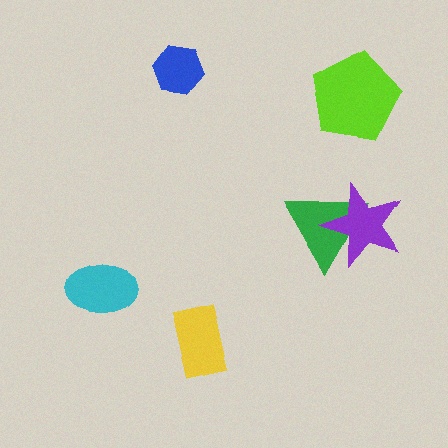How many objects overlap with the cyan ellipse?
0 objects overlap with the cyan ellipse.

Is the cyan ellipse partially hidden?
No, no other shape covers it.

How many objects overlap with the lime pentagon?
0 objects overlap with the lime pentagon.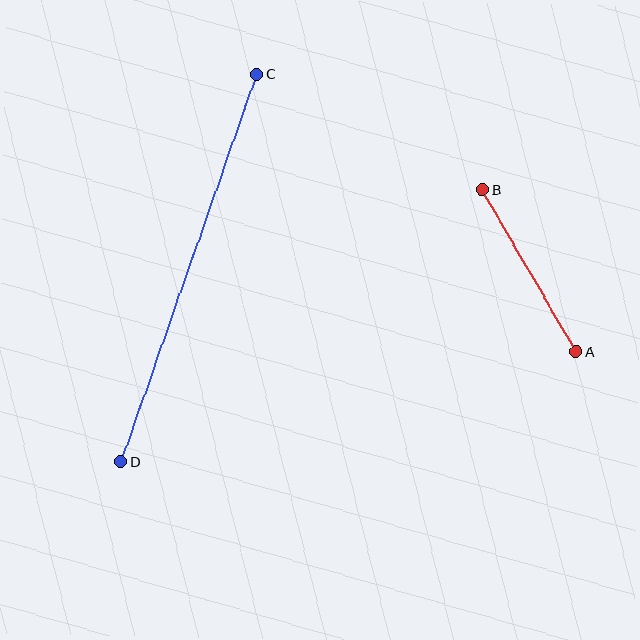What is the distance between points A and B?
The distance is approximately 187 pixels.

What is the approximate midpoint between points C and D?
The midpoint is at approximately (189, 268) pixels.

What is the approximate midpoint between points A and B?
The midpoint is at approximately (529, 271) pixels.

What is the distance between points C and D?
The distance is approximately 411 pixels.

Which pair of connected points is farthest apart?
Points C and D are farthest apart.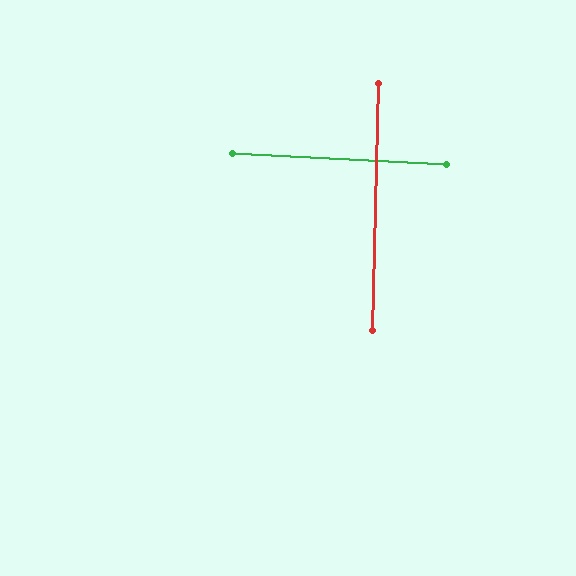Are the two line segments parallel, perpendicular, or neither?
Perpendicular — they meet at approximately 88°.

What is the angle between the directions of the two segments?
Approximately 88 degrees.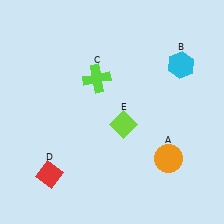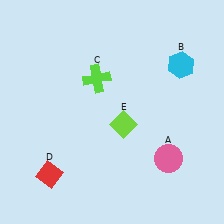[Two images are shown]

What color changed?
The circle (A) changed from orange in Image 1 to pink in Image 2.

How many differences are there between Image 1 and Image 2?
There is 1 difference between the two images.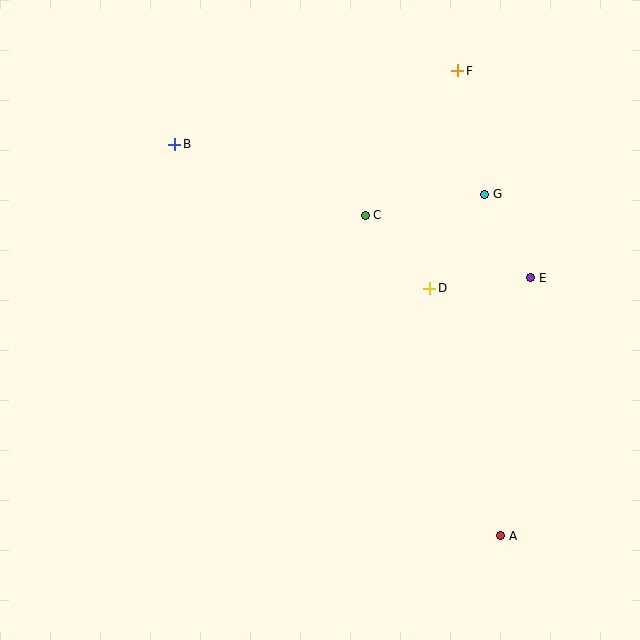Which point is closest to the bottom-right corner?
Point A is closest to the bottom-right corner.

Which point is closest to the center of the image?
Point C at (365, 215) is closest to the center.